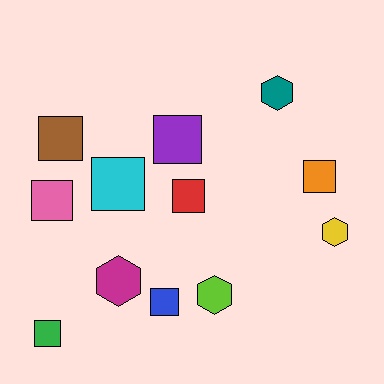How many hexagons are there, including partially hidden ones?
There are 4 hexagons.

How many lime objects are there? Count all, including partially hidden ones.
There is 1 lime object.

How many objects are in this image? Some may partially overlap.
There are 12 objects.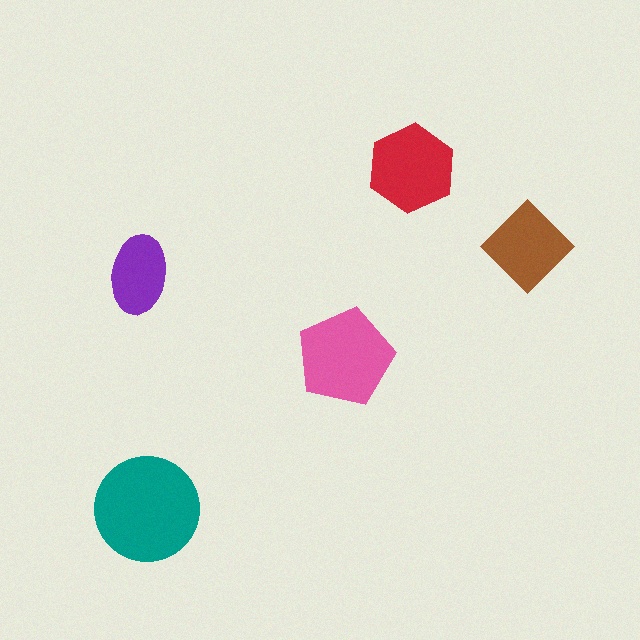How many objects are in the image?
There are 5 objects in the image.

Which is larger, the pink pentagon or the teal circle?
The teal circle.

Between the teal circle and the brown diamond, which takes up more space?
The teal circle.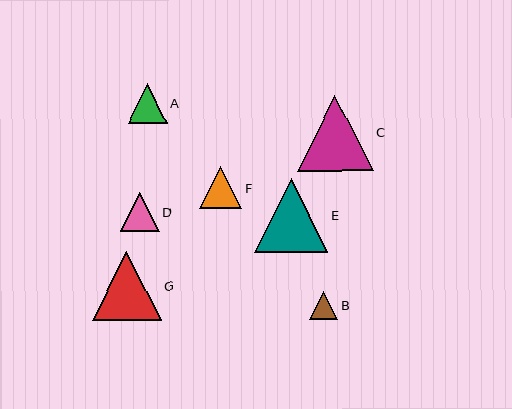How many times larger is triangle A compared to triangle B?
Triangle A is approximately 1.4 times the size of triangle B.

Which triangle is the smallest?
Triangle B is the smallest with a size of approximately 28 pixels.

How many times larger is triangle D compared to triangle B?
Triangle D is approximately 1.4 times the size of triangle B.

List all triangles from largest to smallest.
From largest to smallest: C, E, G, F, A, D, B.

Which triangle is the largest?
Triangle C is the largest with a size of approximately 75 pixels.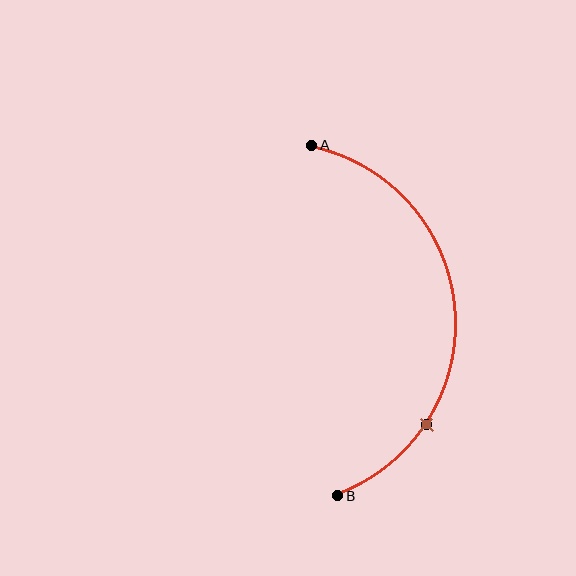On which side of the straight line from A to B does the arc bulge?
The arc bulges to the right of the straight line connecting A and B.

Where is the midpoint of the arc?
The arc midpoint is the point on the curve farthest from the straight line joining A and B. It sits to the right of that line.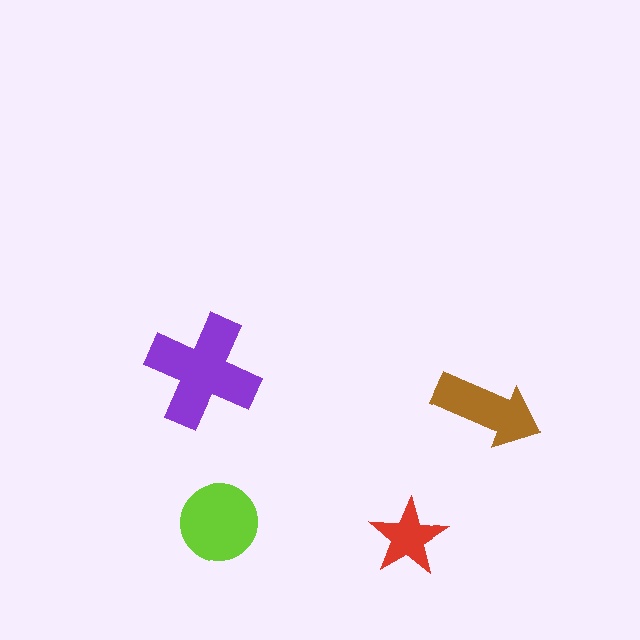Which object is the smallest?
The red star.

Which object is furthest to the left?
The purple cross is leftmost.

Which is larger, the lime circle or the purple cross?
The purple cross.